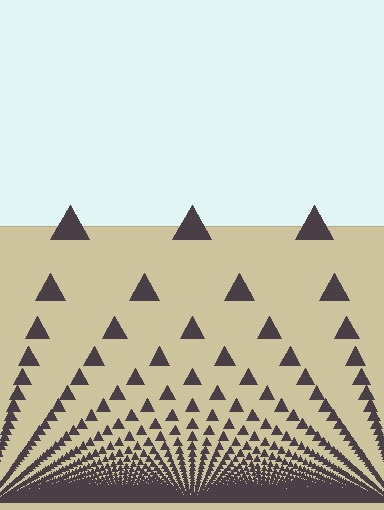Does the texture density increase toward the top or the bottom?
Density increases toward the bottom.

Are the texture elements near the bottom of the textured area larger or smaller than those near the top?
Smaller. The gradient is inverted — elements near the bottom are smaller and denser.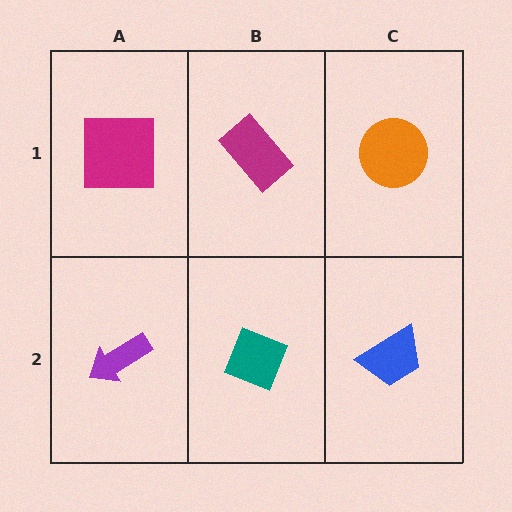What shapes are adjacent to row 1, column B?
A teal diamond (row 2, column B), a magenta square (row 1, column A), an orange circle (row 1, column C).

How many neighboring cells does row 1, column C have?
2.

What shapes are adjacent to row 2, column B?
A magenta rectangle (row 1, column B), a purple arrow (row 2, column A), a blue trapezoid (row 2, column C).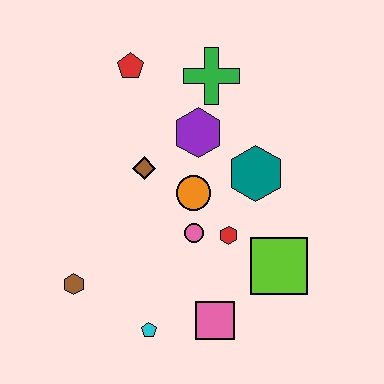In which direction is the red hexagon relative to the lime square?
The red hexagon is to the left of the lime square.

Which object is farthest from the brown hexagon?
The green cross is farthest from the brown hexagon.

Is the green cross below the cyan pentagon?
No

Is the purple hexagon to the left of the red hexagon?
Yes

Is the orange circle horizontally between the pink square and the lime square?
No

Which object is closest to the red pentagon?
The green cross is closest to the red pentagon.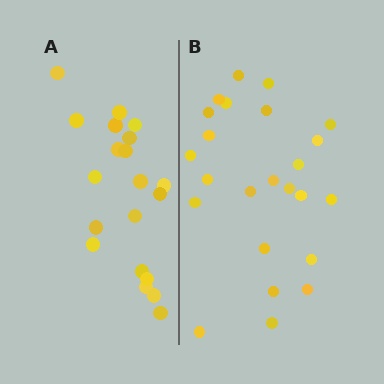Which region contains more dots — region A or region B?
Region B (the right region) has more dots.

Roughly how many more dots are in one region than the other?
Region B has about 4 more dots than region A.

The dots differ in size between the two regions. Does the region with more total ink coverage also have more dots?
No. Region A has more total ink coverage because its dots are larger, but region B actually contains more individual dots. Total area can be misleading — the number of items is what matters here.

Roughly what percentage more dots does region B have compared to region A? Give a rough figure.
About 20% more.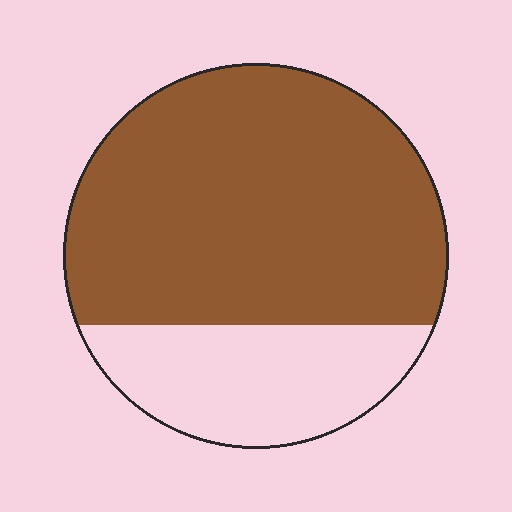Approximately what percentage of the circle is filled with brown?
Approximately 70%.